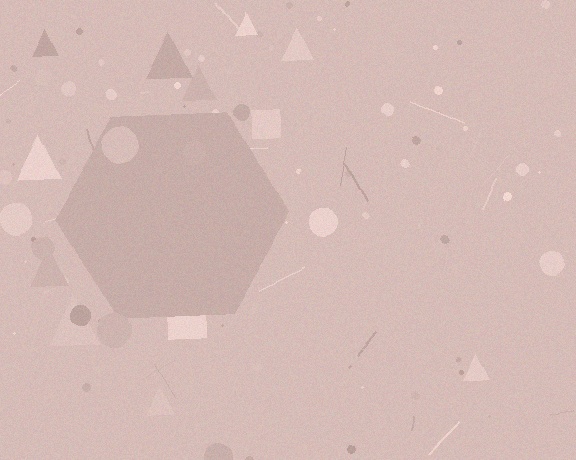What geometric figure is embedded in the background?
A hexagon is embedded in the background.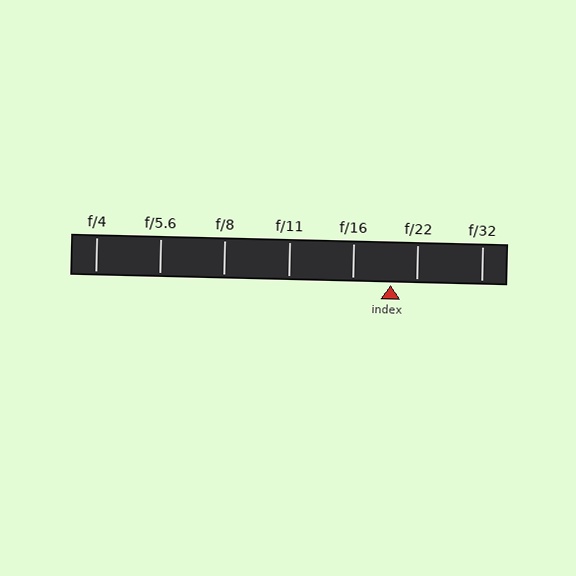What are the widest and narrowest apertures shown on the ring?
The widest aperture shown is f/4 and the narrowest is f/32.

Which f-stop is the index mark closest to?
The index mark is closest to f/22.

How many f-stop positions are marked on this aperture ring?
There are 7 f-stop positions marked.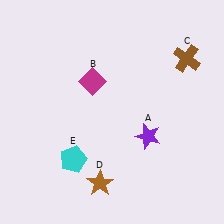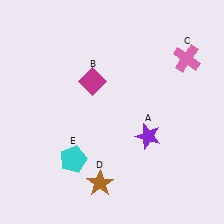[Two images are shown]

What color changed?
The cross (C) changed from brown in Image 1 to pink in Image 2.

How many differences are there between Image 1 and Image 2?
There is 1 difference between the two images.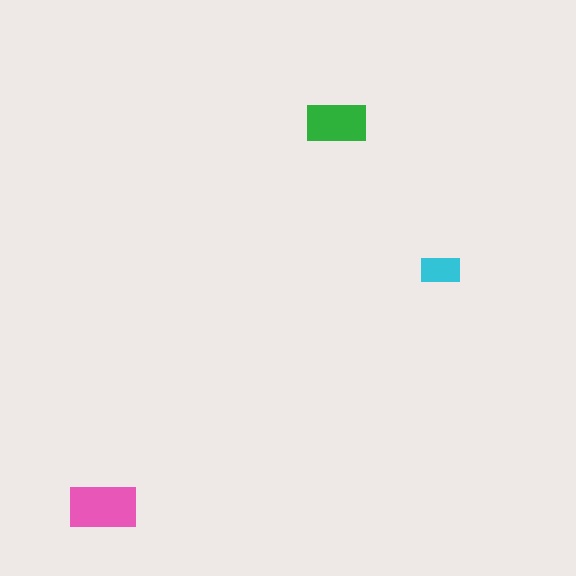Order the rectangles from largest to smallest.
the pink one, the green one, the cyan one.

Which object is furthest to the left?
The pink rectangle is leftmost.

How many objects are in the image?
There are 3 objects in the image.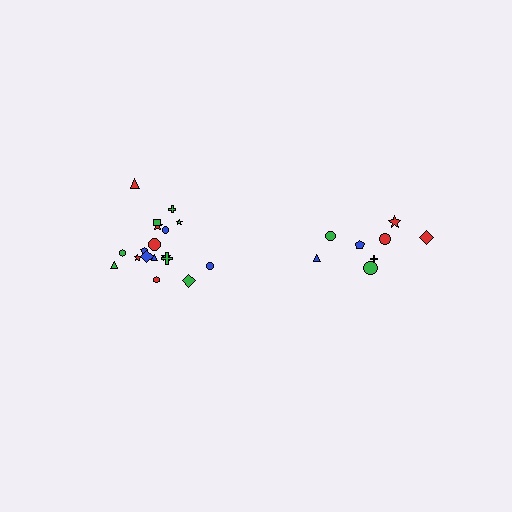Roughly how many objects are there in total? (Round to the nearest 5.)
Roughly 25 objects in total.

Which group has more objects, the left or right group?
The left group.